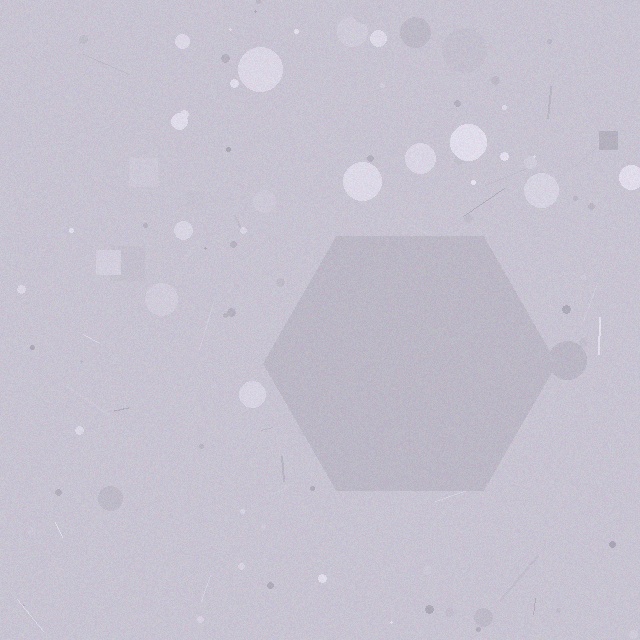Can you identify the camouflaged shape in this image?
The camouflaged shape is a hexagon.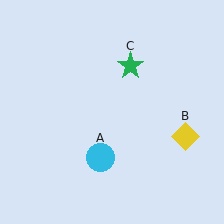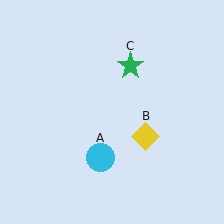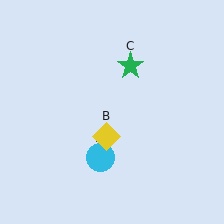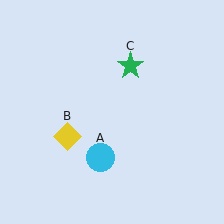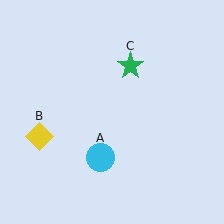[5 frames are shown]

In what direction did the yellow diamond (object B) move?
The yellow diamond (object B) moved left.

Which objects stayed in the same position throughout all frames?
Cyan circle (object A) and green star (object C) remained stationary.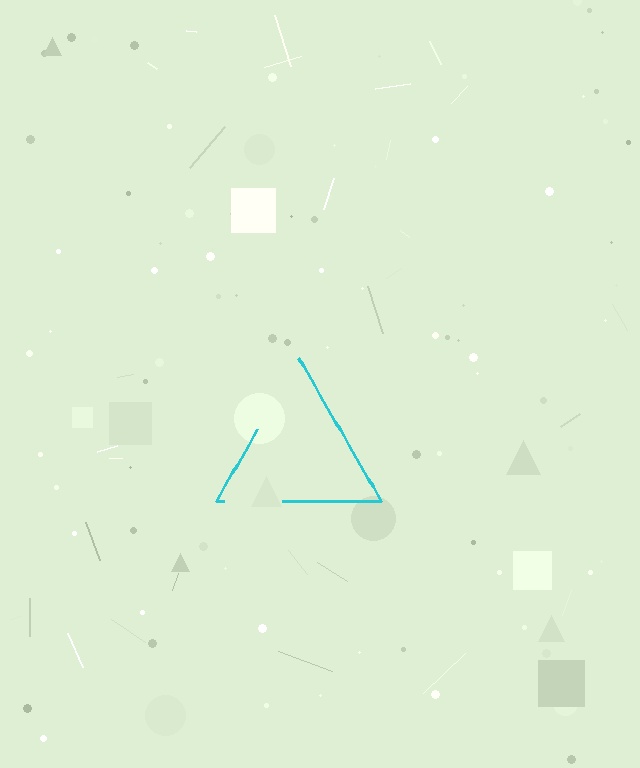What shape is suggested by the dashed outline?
The dashed outline suggests a triangle.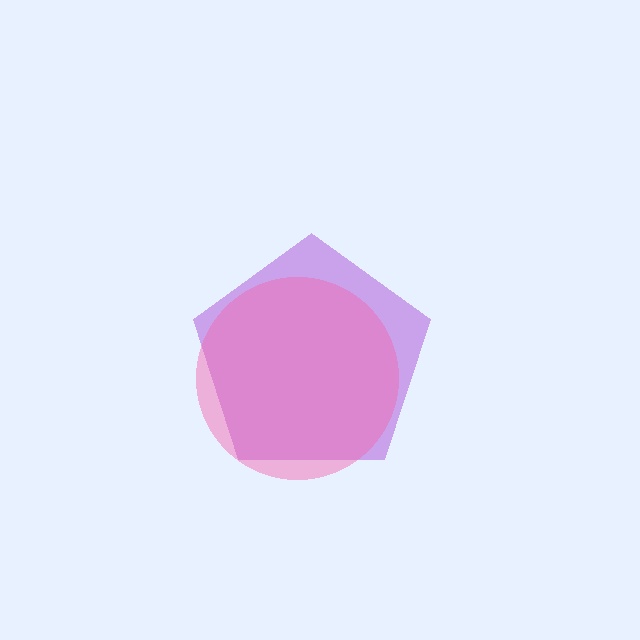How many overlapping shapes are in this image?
There are 2 overlapping shapes in the image.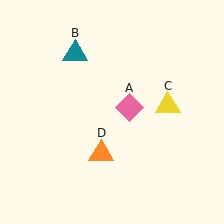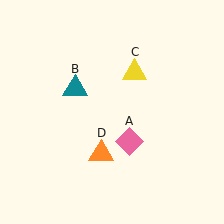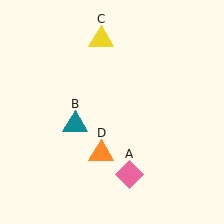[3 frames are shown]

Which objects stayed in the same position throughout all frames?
Orange triangle (object D) remained stationary.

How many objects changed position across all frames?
3 objects changed position: pink diamond (object A), teal triangle (object B), yellow triangle (object C).